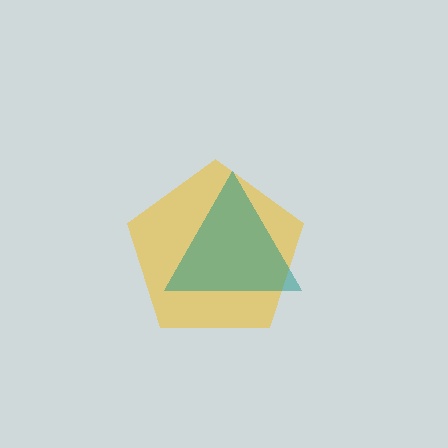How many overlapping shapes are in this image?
There are 2 overlapping shapes in the image.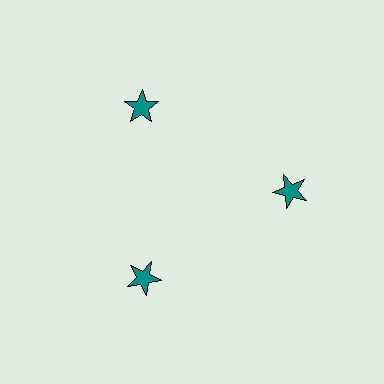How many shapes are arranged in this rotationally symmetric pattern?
There are 3 shapes, arranged in 3 groups of 1.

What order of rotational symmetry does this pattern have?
This pattern has 3-fold rotational symmetry.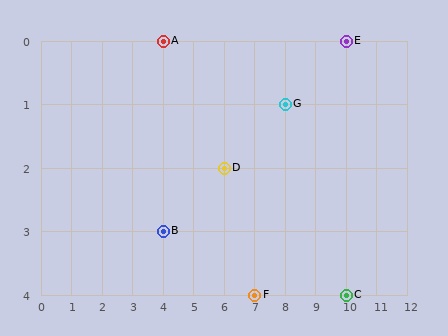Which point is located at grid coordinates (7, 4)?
Point F is at (7, 4).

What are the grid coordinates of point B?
Point B is at grid coordinates (4, 3).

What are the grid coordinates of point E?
Point E is at grid coordinates (10, 0).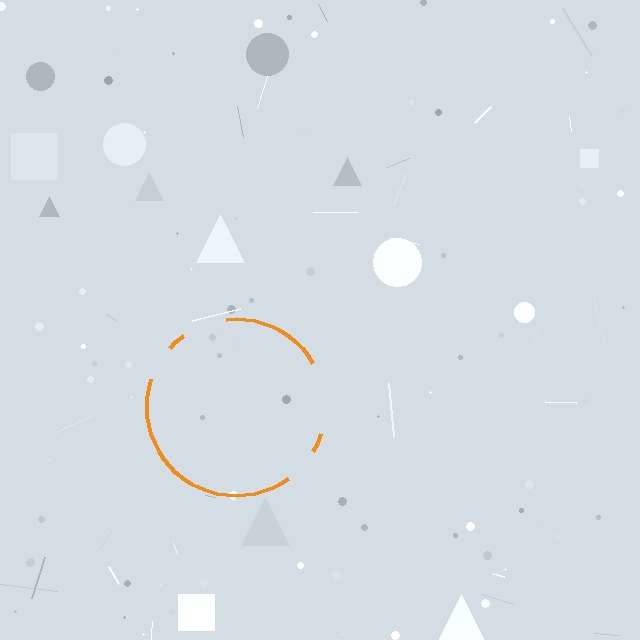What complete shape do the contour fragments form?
The contour fragments form a circle.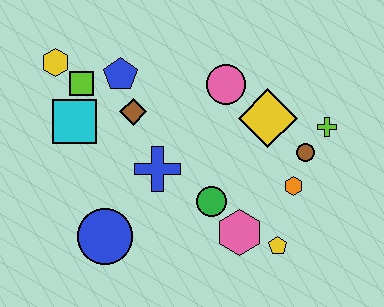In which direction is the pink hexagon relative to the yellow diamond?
The pink hexagon is below the yellow diamond.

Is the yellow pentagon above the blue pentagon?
No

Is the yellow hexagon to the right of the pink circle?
No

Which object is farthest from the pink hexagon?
The yellow hexagon is farthest from the pink hexagon.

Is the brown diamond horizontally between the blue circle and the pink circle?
Yes